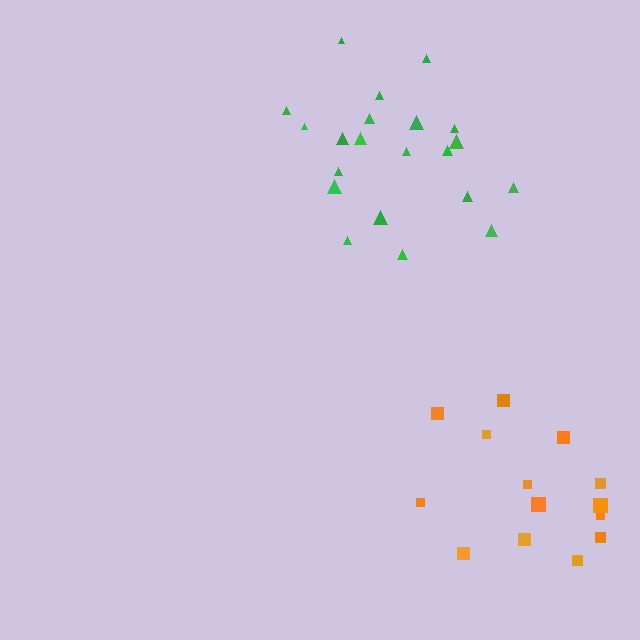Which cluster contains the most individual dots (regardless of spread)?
Green (22).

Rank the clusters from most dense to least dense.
green, orange.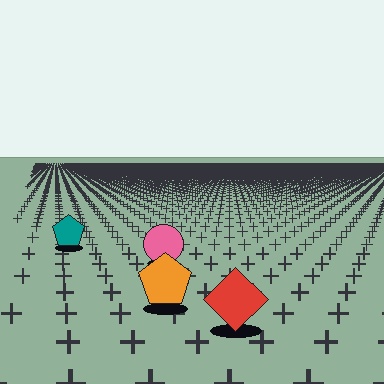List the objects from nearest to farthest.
From nearest to farthest: the red diamond, the orange pentagon, the pink circle, the teal pentagon.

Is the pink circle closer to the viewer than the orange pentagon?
No. The orange pentagon is closer — you can tell from the texture gradient: the ground texture is coarser near it.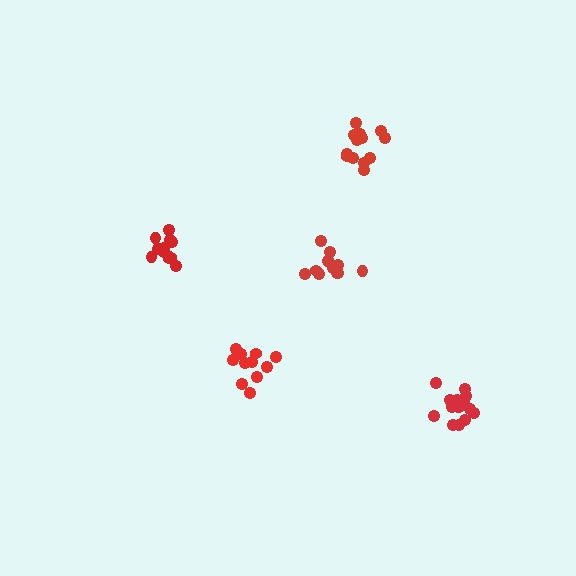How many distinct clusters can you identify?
There are 5 distinct clusters.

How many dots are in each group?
Group 1: 11 dots, Group 2: 15 dots, Group 3: 13 dots, Group 4: 12 dots, Group 5: 12 dots (63 total).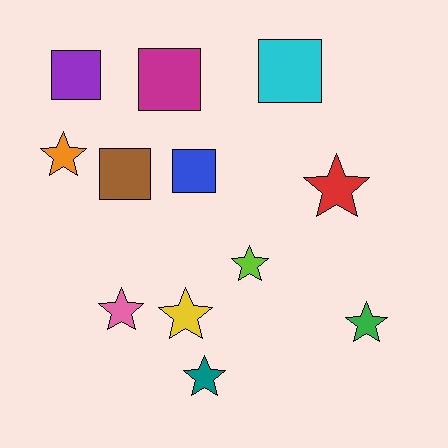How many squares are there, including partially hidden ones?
There are 5 squares.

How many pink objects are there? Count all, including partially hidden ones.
There is 1 pink object.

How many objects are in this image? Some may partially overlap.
There are 12 objects.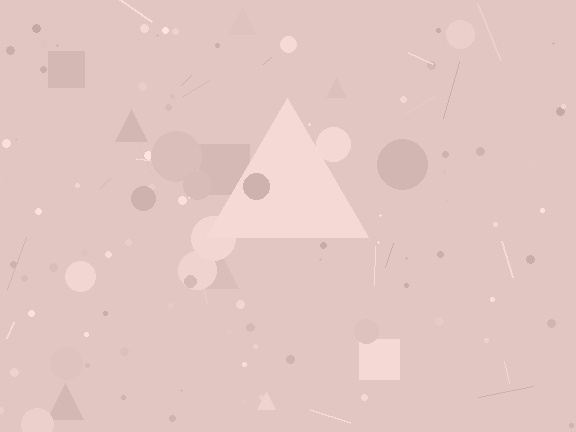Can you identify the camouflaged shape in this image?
The camouflaged shape is a triangle.